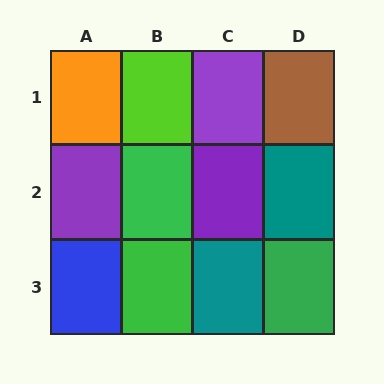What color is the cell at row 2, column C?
Purple.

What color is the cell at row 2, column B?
Green.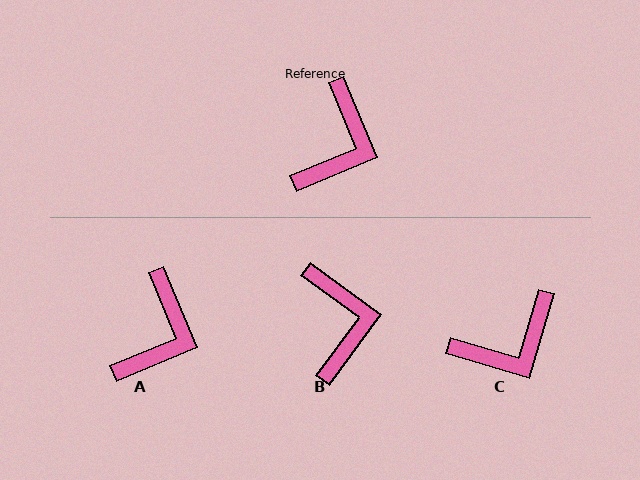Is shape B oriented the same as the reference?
No, it is off by about 31 degrees.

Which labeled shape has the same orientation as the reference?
A.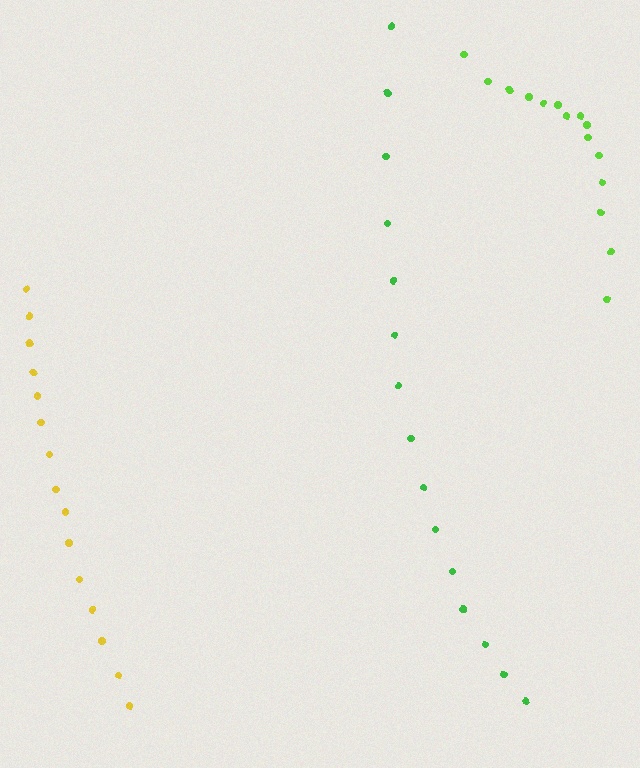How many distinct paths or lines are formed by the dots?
There are 3 distinct paths.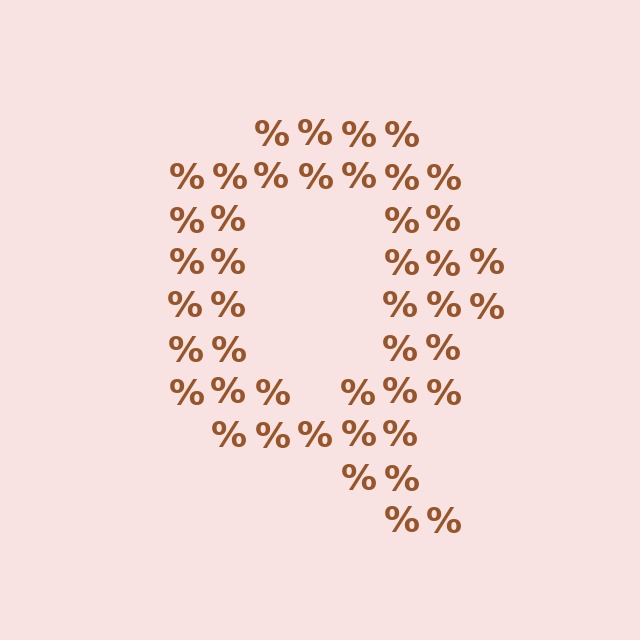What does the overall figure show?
The overall figure shows the letter Q.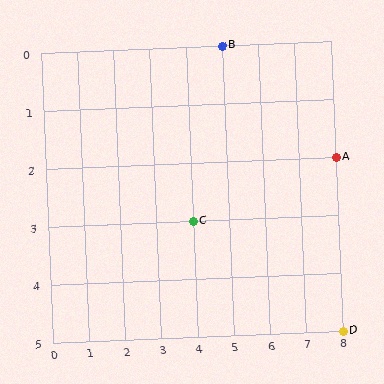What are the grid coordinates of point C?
Point C is at grid coordinates (4, 3).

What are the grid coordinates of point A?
Point A is at grid coordinates (8, 2).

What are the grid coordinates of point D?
Point D is at grid coordinates (8, 5).